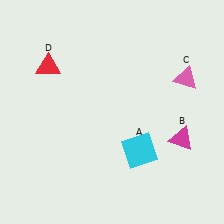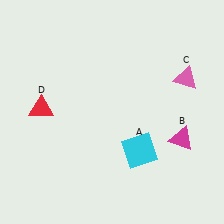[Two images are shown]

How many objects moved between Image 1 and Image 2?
1 object moved between the two images.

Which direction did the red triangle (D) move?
The red triangle (D) moved down.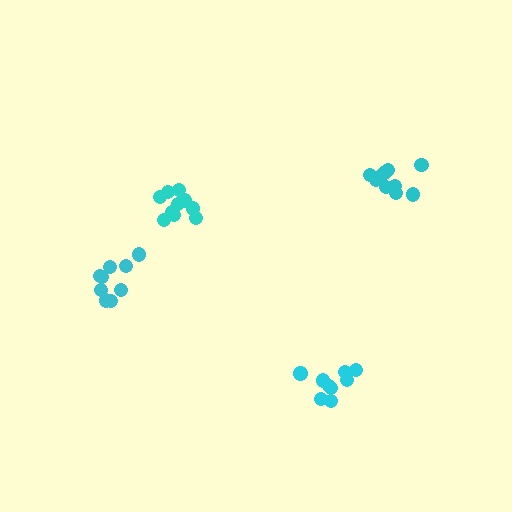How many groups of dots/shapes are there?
There are 4 groups.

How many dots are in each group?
Group 1: 10 dots, Group 2: 10 dots, Group 3: 9 dots, Group 4: 9 dots (38 total).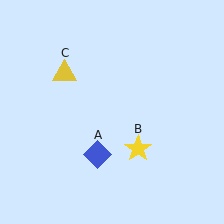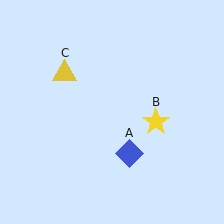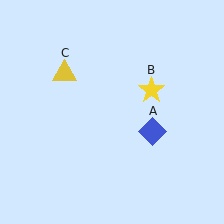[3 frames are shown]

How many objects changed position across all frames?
2 objects changed position: blue diamond (object A), yellow star (object B).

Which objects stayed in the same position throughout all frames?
Yellow triangle (object C) remained stationary.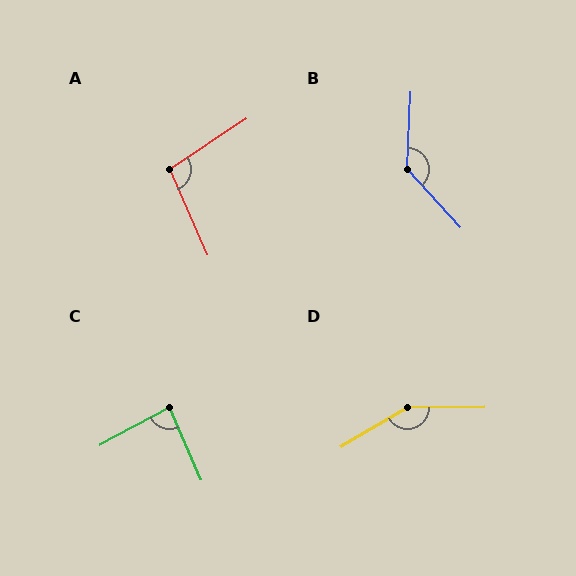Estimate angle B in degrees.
Approximately 135 degrees.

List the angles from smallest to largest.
C (86°), A (100°), B (135°), D (150°).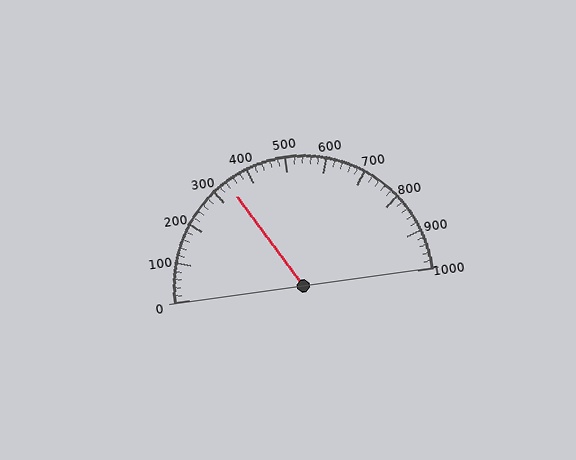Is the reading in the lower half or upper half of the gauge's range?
The reading is in the lower half of the range (0 to 1000).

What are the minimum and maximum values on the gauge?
The gauge ranges from 0 to 1000.